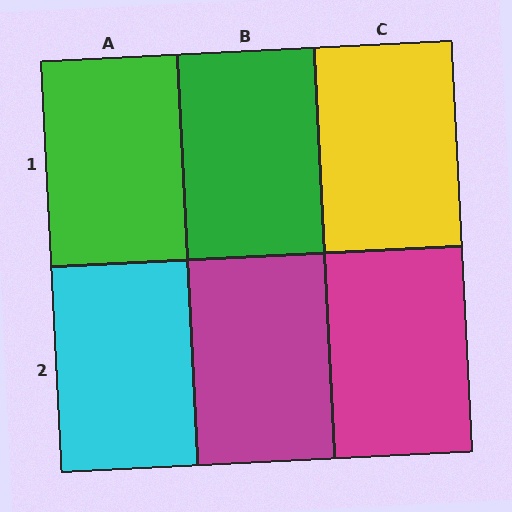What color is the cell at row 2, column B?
Magenta.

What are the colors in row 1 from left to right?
Green, green, yellow.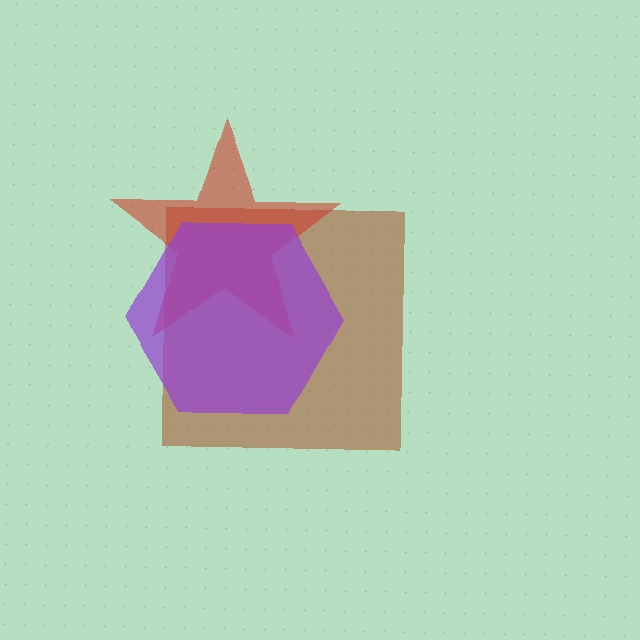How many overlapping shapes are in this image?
There are 3 overlapping shapes in the image.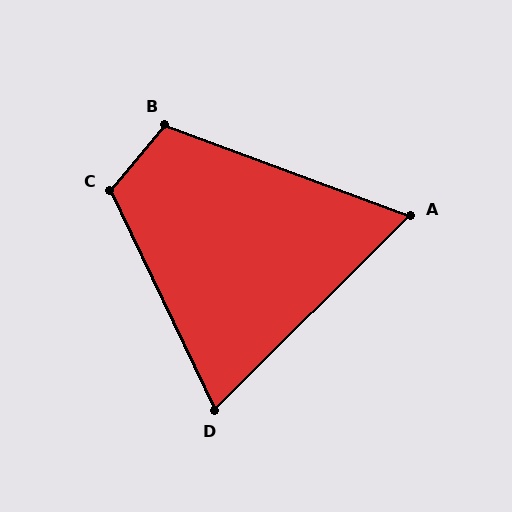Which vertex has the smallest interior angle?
A, at approximately 65 degrees.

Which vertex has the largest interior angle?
C, at approximately 115 degrees.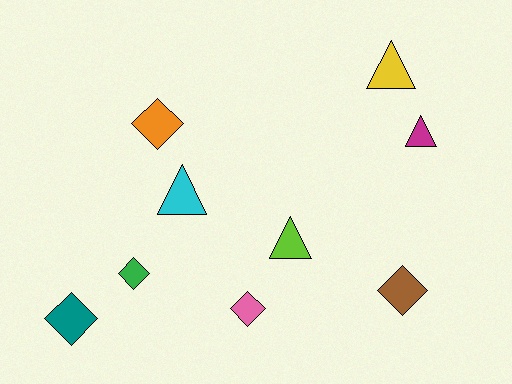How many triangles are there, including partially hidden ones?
There are 4 triangles.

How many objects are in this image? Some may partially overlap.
There are 9 objects.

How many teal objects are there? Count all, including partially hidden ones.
There is 1 teal object.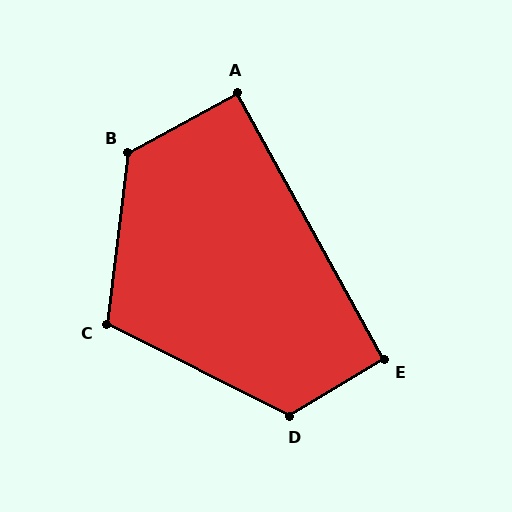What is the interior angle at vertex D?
Approximately 122 degrees (obtuse).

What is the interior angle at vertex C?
Approximately 110 degrees (obtuse).